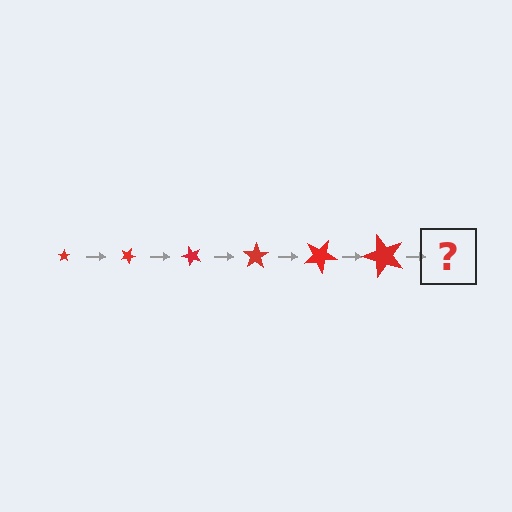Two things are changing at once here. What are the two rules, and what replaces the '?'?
The two rules are that the star grows larger each step and it rotates 25 degrees each step. The '?' should be a star, larger than the previous one and rotated 150 degrees from the start.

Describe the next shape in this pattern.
It should be a star, larger than the previous one and rotated 150 degrees from the start.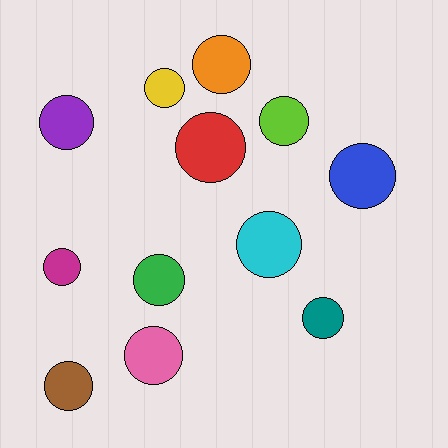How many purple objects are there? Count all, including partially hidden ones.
There is 1 purple object.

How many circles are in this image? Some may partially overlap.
There are 12 circles.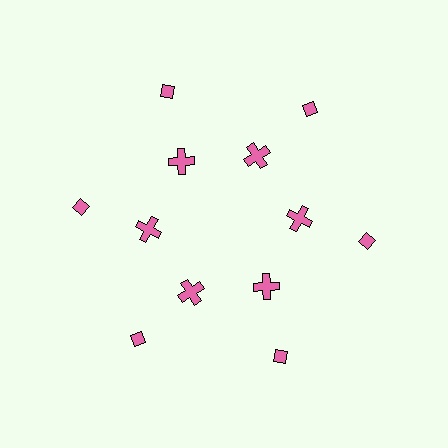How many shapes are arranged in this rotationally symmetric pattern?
There are 12 shapes, arranged in 6 groups of 2.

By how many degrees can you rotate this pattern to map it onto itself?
The pattern maps onto itself every 60 degrees of rotation.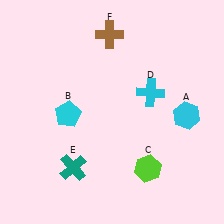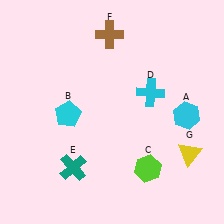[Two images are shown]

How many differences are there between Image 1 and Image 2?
There is 1 difference between the two images.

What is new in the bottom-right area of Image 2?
A yellow triangle (G) was added in the bottom-right area of Image 2.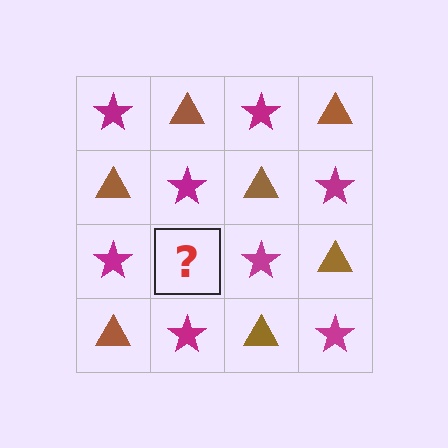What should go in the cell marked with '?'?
The missing cell should contain a brown triangle.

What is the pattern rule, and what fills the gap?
The rule is that it alternates magenta star and brown triangle in a checkerboard pattern. The gap should be filled with a brown triangle.